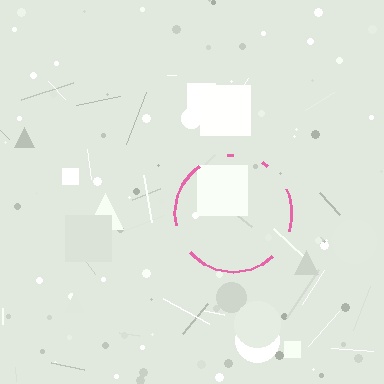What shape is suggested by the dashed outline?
The dashed outline suggests a circle.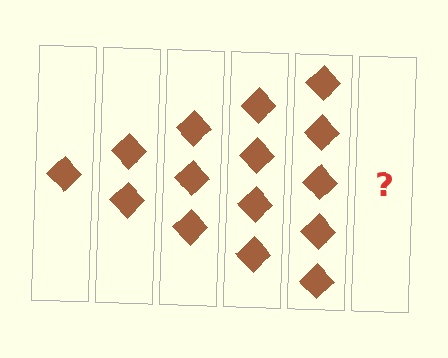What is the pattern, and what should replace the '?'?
The pattern is that each step adds one more diamond. The '?' should be 6 diamonds.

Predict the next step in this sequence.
The next step is 6 diamonds.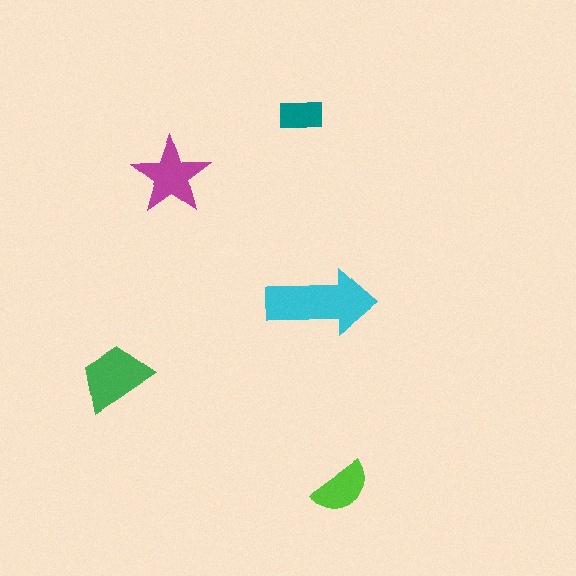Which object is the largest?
The cyan arrow.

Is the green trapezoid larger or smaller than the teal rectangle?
Larger.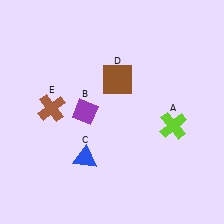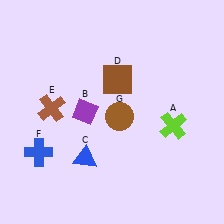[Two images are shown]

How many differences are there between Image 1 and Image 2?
There are 2 differences between the two images.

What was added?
A blue cross (F), a brown circle (G) were added in Image 2.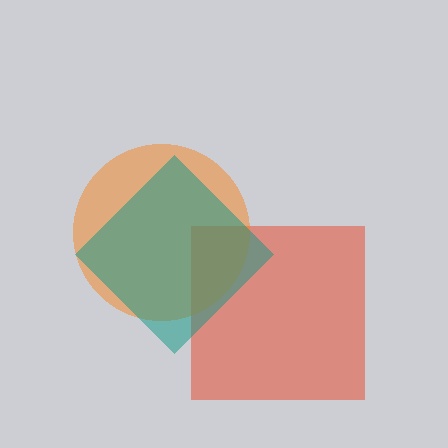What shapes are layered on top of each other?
The layered shapes are: a red square, an orange circle, a teal diamond.